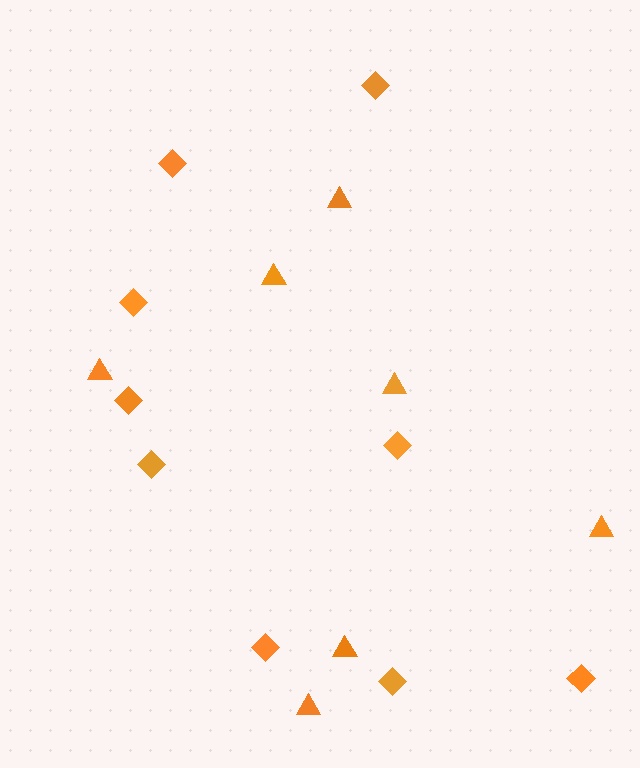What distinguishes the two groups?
There are 2 groups: one group of diamonds (9) and one group of triangles (7).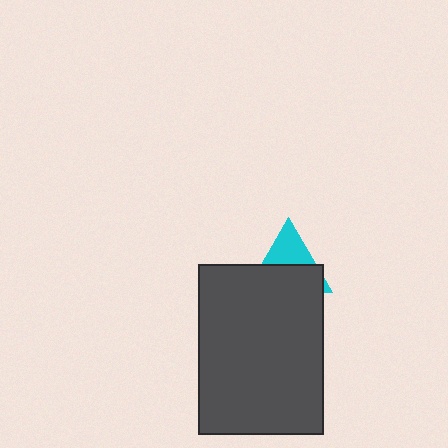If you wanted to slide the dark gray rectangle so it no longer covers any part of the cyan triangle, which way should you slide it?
Slide it down — that is the most direct way to separate the two shapes.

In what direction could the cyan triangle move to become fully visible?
The cyan triangle could move up. That would shift it out from behind the dark gray rectangle entirely.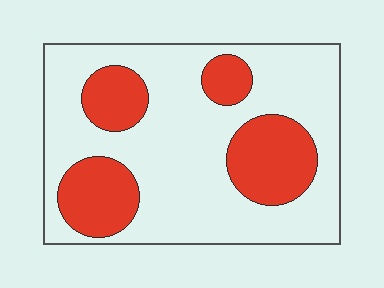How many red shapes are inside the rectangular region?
4.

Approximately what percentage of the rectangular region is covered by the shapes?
Approximately 30%.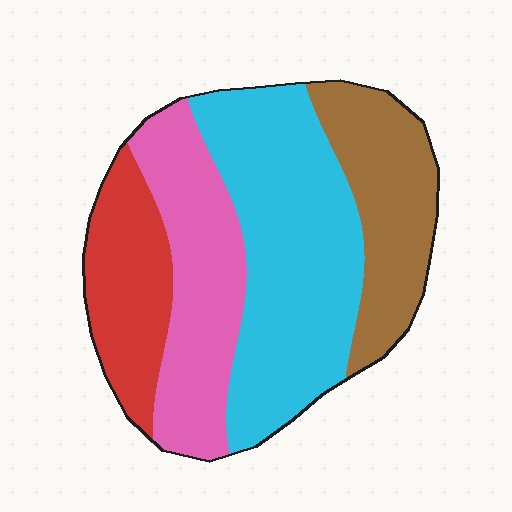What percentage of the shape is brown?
Brown takes up about one fifth (1/5) of the shape.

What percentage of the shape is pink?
Pink takes up less than a quarter of the shape.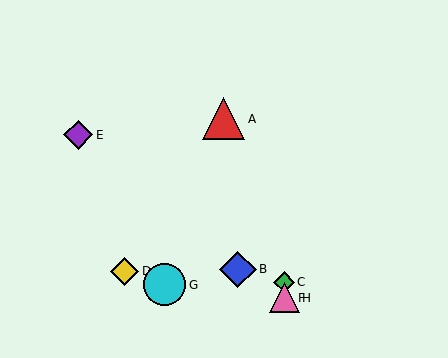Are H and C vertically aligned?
Yes, both are at x≈284.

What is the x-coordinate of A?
Object A is at x≈223.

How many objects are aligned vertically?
3 objects (C, F, H) are aligned vertically.